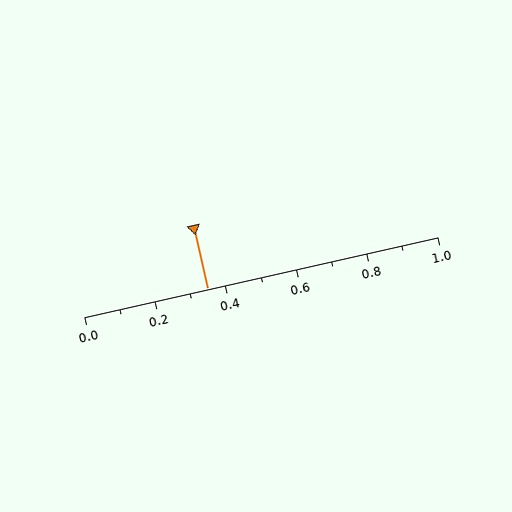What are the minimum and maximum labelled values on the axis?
The axis runs from 0.0 to 1.0.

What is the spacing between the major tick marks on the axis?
The major ticks are spaced 0.2 apart.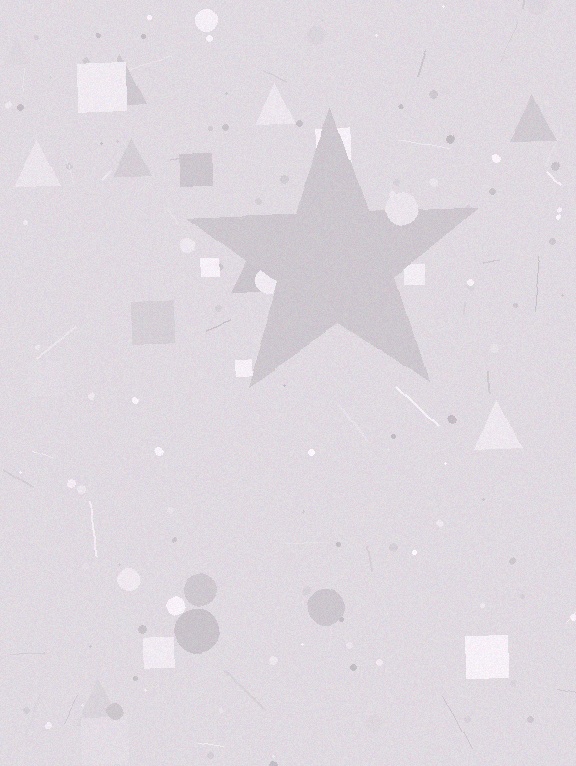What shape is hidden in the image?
A star is hidden in the image.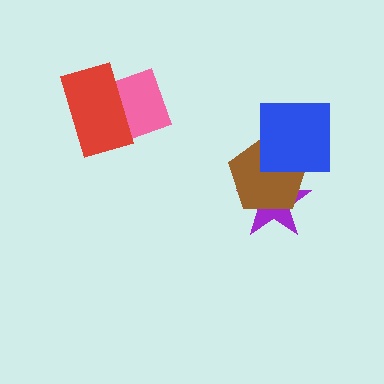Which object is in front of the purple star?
The brown pentagon is in front of the purple star.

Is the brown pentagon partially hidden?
Yes, it is partially covered by another shape.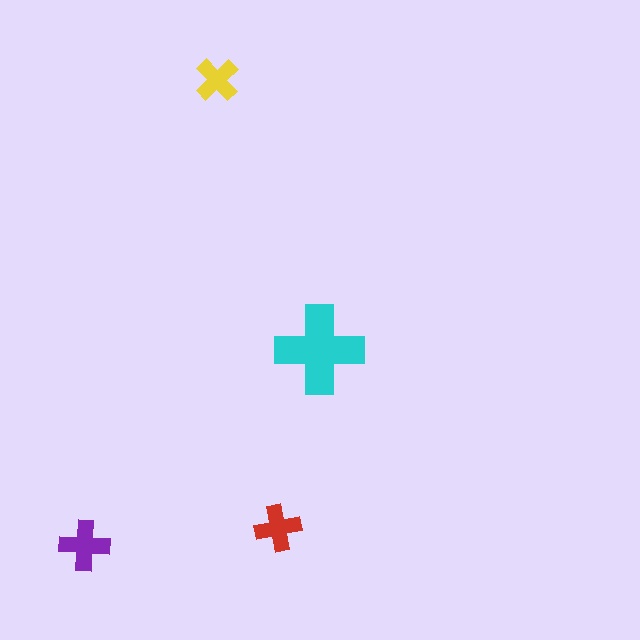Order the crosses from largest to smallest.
the cyan one, the purple one, the red one, the yellow one.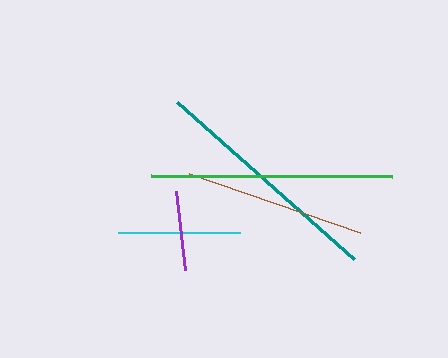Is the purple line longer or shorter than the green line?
The green line is longer than the purple line.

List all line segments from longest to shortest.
From longest to shortest: green, teal, brown, cyan, purple.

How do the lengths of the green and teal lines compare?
The green and teal lines are approximately the same length.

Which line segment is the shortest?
The purple line is the shortest at approximately 79 pixels.